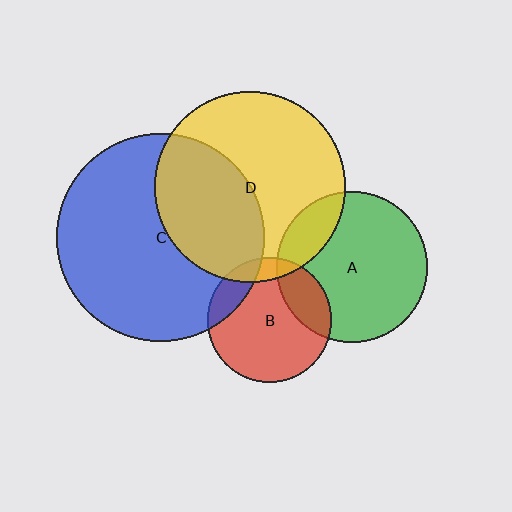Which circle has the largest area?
Circle C (blue).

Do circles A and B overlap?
Yes.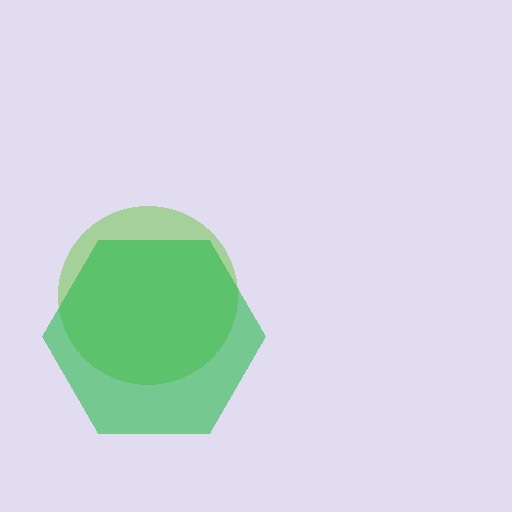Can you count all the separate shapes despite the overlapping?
Yes, there are 2 separate shapes.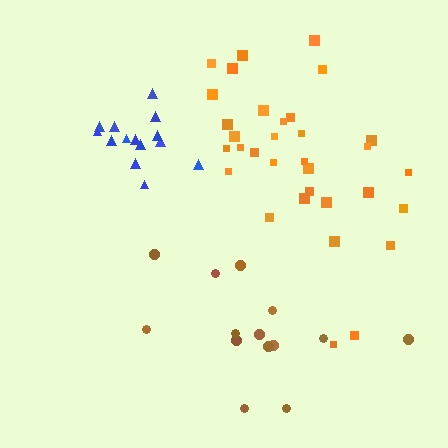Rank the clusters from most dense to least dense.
blue, orange, brown.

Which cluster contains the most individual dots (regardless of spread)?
Orange (33).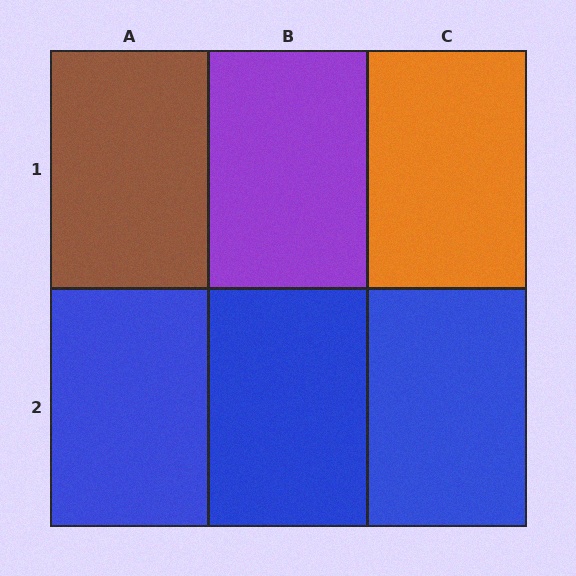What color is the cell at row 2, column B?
Blue.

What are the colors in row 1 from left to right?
Brown, purple, orange.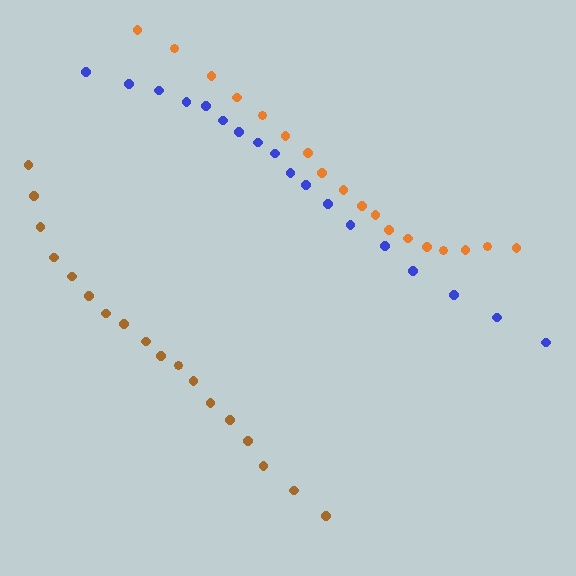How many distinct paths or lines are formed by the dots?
There are 3 distinct paths.